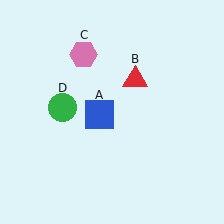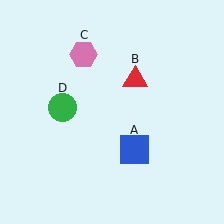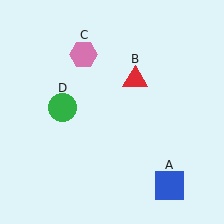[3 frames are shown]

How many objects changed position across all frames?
1 object changed position: blue square (object A).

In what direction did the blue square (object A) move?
The blue square (object A) moved down and to the right.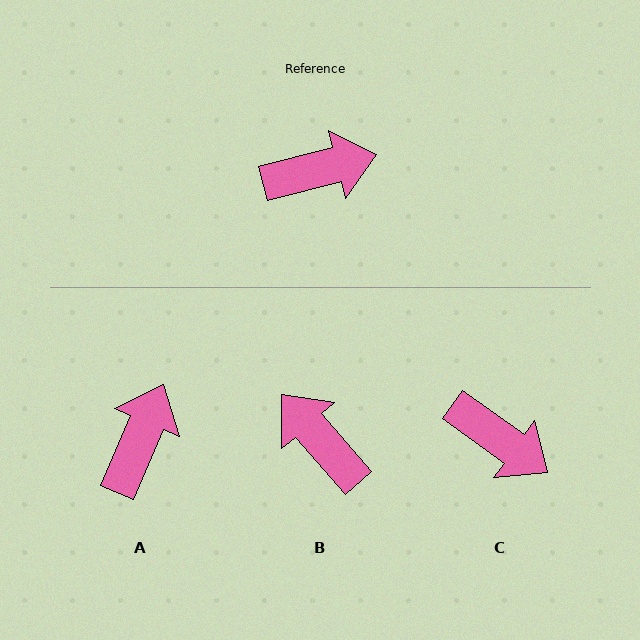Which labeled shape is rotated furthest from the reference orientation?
B, about 117 degrees away.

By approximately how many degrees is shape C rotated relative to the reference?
Approximately 50 degrees clockwise.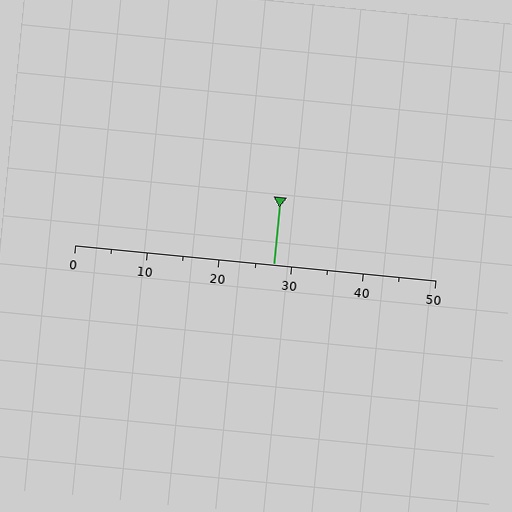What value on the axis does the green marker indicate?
The marker indicates approximately 27.5.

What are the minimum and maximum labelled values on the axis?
The axis runs from 0 to 50.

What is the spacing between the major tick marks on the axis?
The major ticks are spaced 10 apart.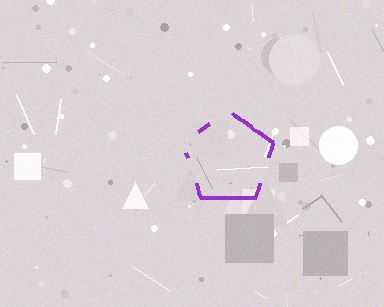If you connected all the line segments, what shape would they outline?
They would outline a pentagon.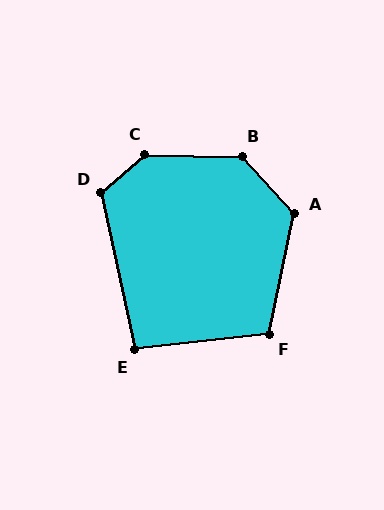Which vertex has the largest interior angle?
C, at approximately 139 degrees.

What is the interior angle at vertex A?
Approximately 126 degrees (obtuse).